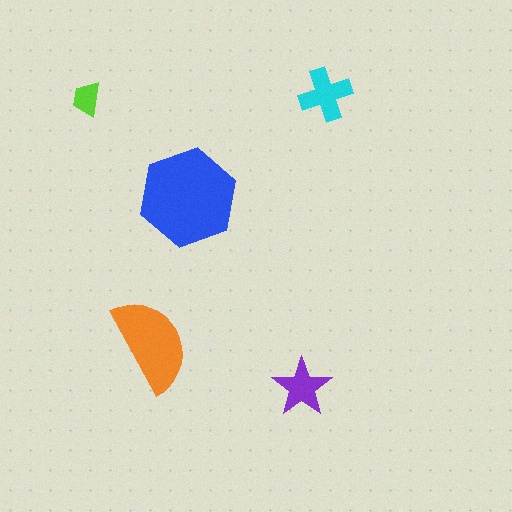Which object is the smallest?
The lime trapezoid.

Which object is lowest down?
The purple star is bottommost.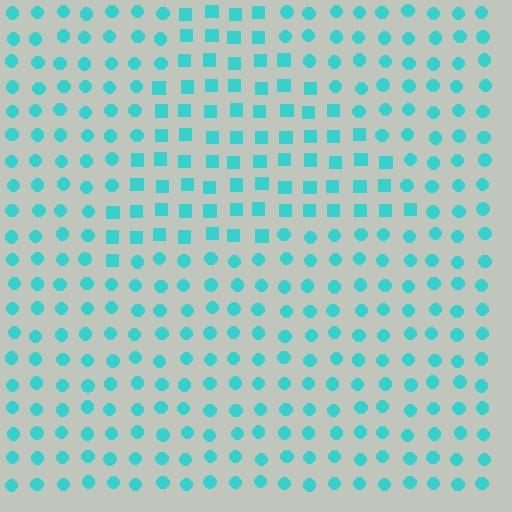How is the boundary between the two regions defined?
The boundary is defined by a change in element shape: squares inside vs. circles outside. All elements share the same color and spacing.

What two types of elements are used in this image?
The image uses squares inside the triangle region and circles outside it.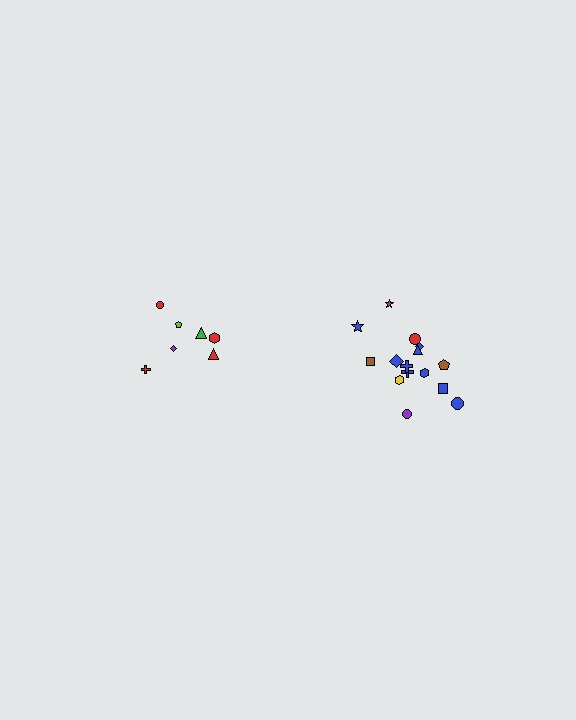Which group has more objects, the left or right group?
The right group.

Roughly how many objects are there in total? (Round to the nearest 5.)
Roughly 20 objects in total.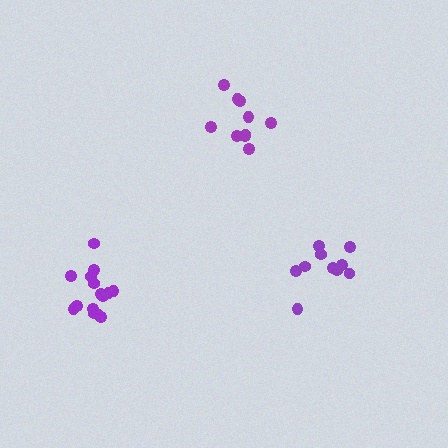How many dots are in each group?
Group 1: 10 dots, Group 2: 15 dots, Group 3: 10 dots (35 total).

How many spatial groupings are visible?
There are 3 spatial groupings.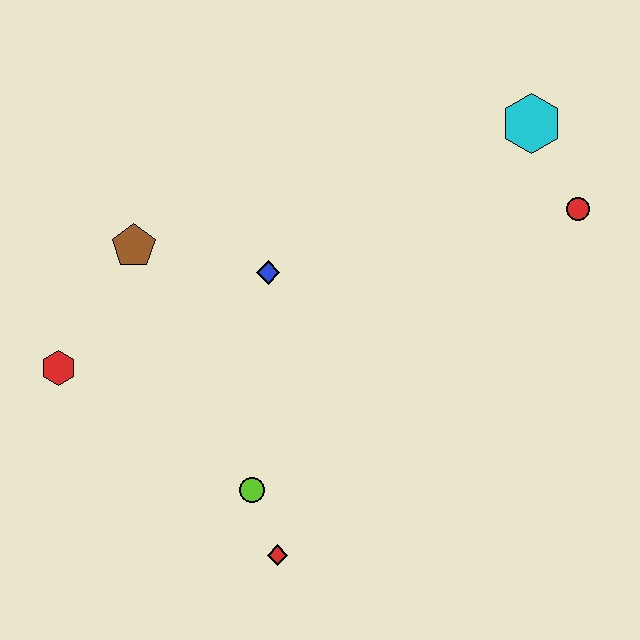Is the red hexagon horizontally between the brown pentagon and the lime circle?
No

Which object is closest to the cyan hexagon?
The red circle is closest to the cyan hexagon.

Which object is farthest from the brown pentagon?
The red circle is farthest from the brown pentagon.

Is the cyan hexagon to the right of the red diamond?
Yes